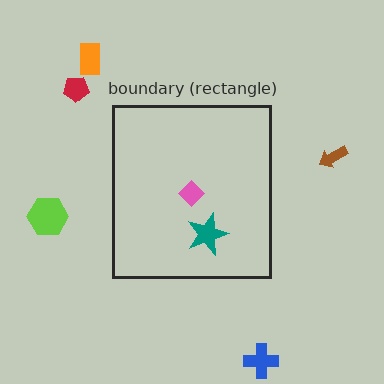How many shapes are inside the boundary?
2 inside, 5 outside.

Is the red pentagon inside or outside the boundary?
Outside.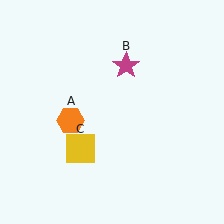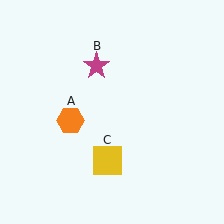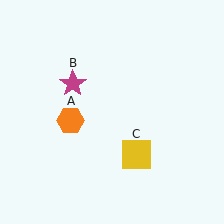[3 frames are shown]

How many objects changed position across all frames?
2 objects changed position: magenta star (object B), yellow square (object C).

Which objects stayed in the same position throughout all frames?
Orange hexagon (object A) remained stationary.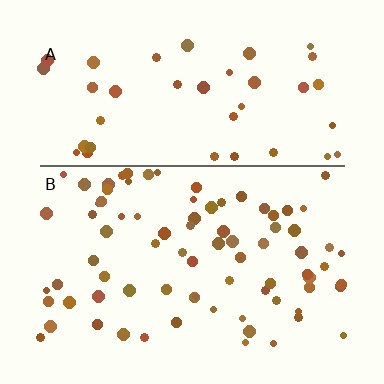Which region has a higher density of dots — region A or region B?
B (the bottom).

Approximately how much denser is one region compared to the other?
Approximately 1.8× — region B over region A.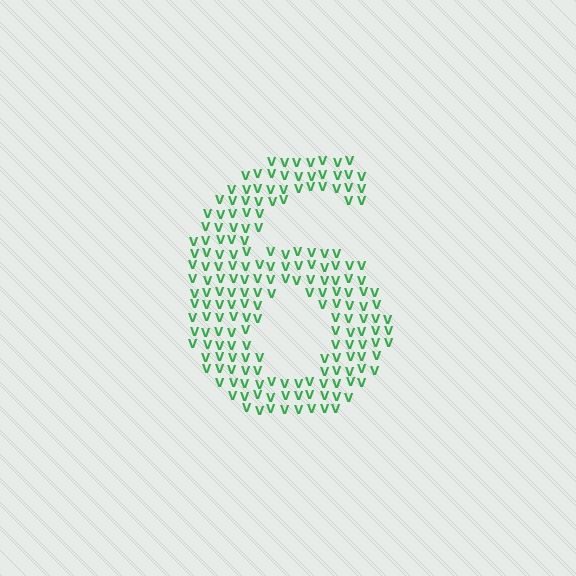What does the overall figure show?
The overall figure shows the digit 6.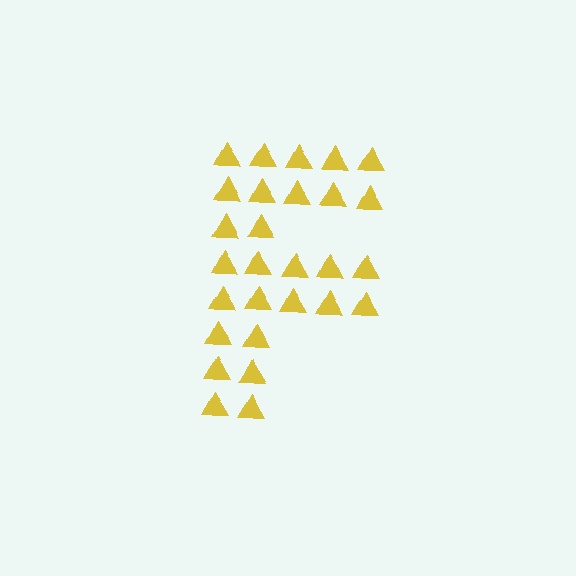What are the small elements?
The small elements are triangles.